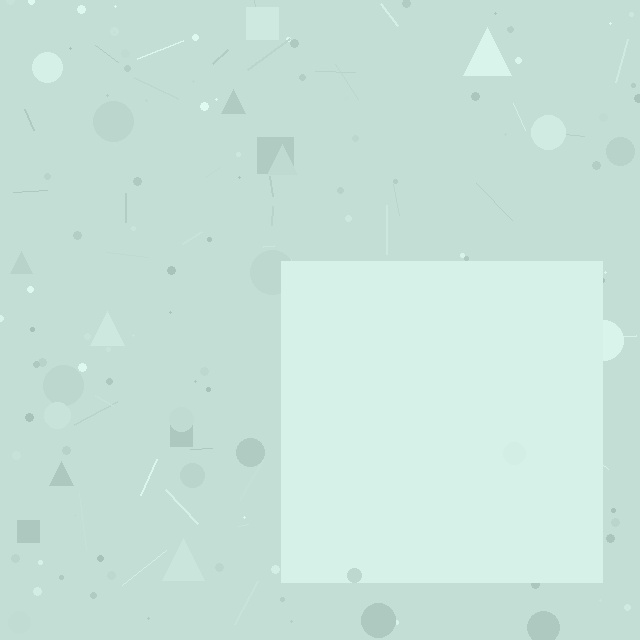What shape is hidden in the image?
A square is hidden in the image.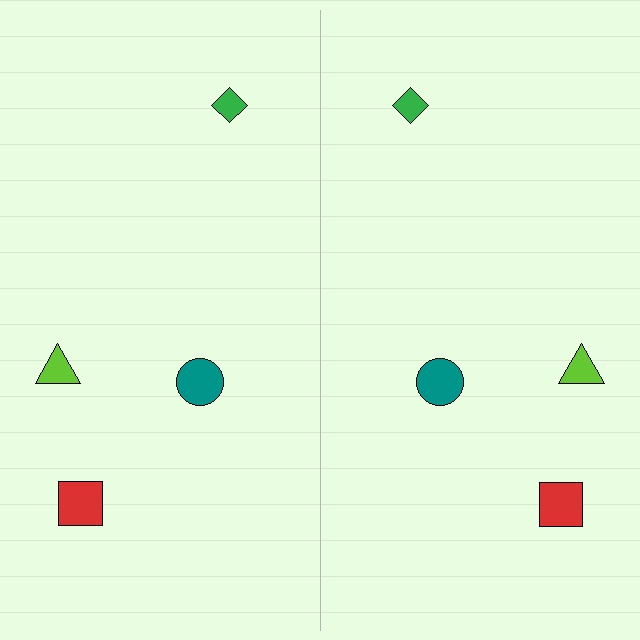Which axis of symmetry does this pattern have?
The pattern has a vertical axis of symmetry running through the center of the image.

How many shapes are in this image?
There are 8 shapes in this image.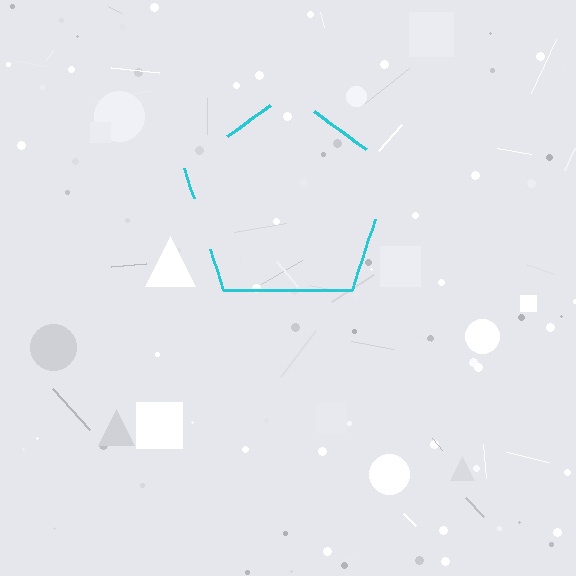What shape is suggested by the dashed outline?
The dashed outline suggests a pentagon.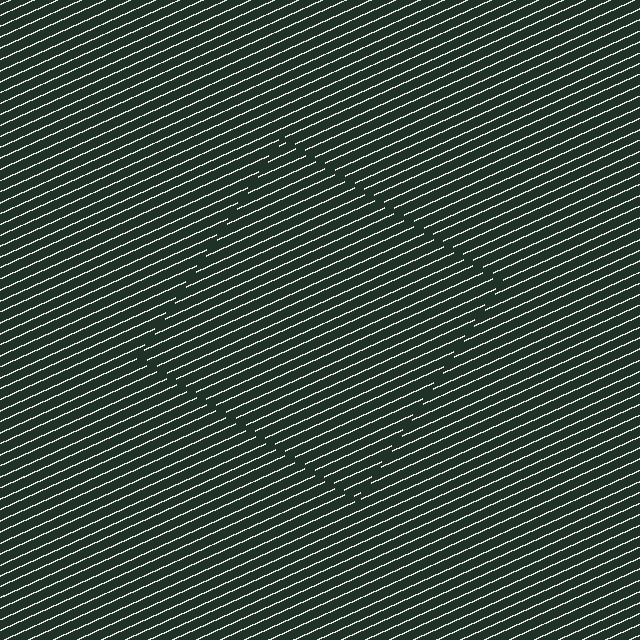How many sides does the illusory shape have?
4 sides — the line-ends trace a square.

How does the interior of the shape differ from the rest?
The interior of the shape contains the same grating, shifted by half a period — the contour is defined by the phase discontinuity where line-ends from the inner and outer gratings abut.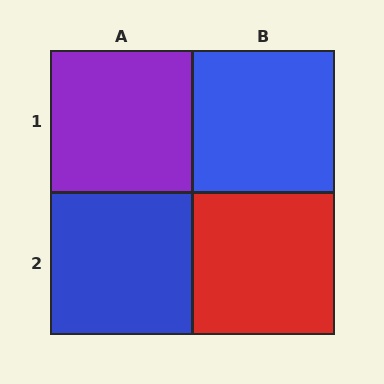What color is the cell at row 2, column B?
Red.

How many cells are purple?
1 cell is purple.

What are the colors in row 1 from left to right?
Purple, blue.